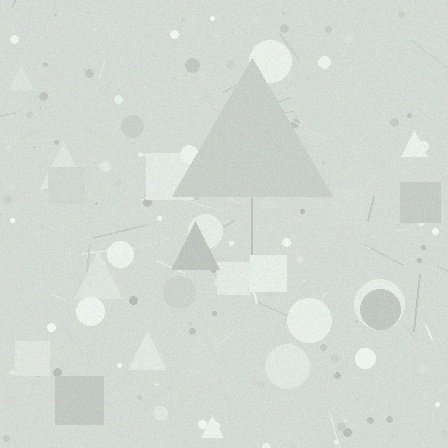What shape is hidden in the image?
A triangle is hidden in the image.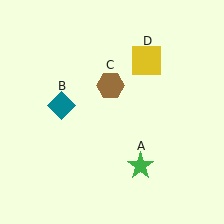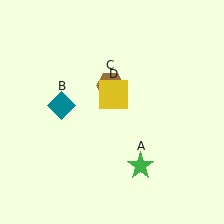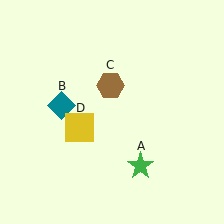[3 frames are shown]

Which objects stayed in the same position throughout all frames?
Green star (object A) and teal diamond (object B) and brown hexagon (object C) remained stationary.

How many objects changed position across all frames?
1 object changed position: yellow square (object D).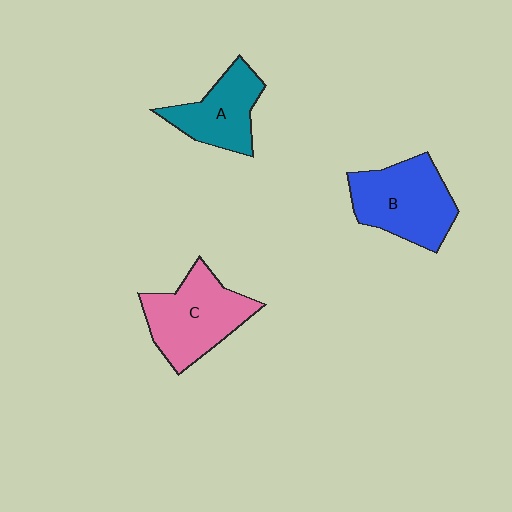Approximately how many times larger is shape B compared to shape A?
Approximately 1.3 times.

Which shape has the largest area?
Shape C (pink).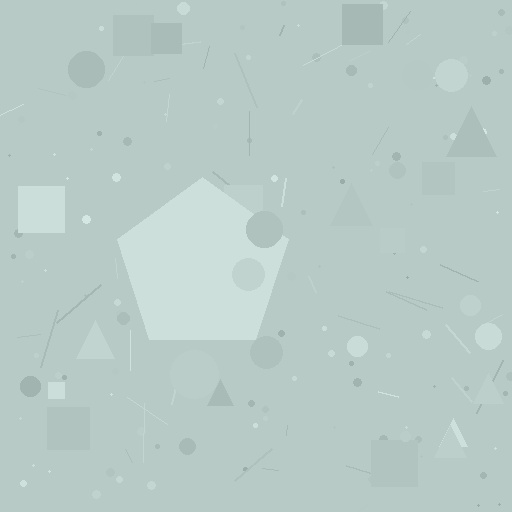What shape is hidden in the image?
A pentagon is hidden in the image.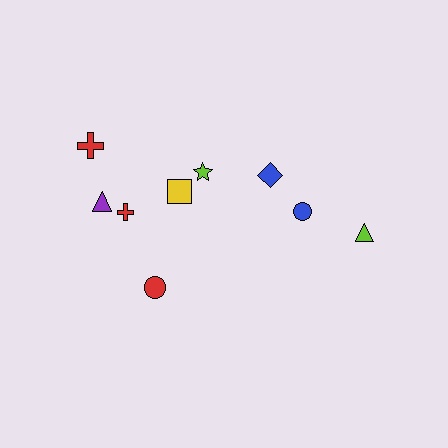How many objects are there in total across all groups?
There are 9 objects.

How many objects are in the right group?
There are 3 objects.